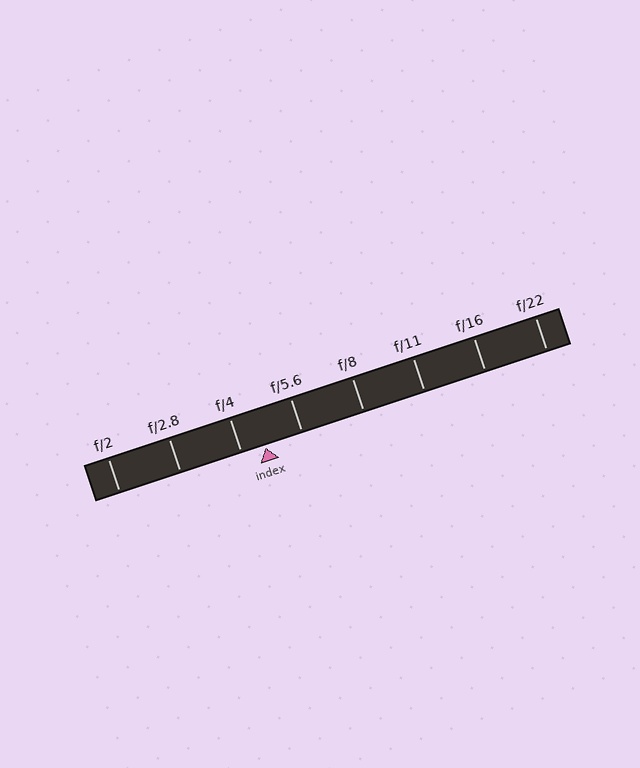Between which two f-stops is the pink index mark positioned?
The index mark is between f/4 and f/5.6.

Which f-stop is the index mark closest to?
The index mark is closest to f/4.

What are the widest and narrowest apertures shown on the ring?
The widest aperture shown is f/2 and the narrowest is f/22.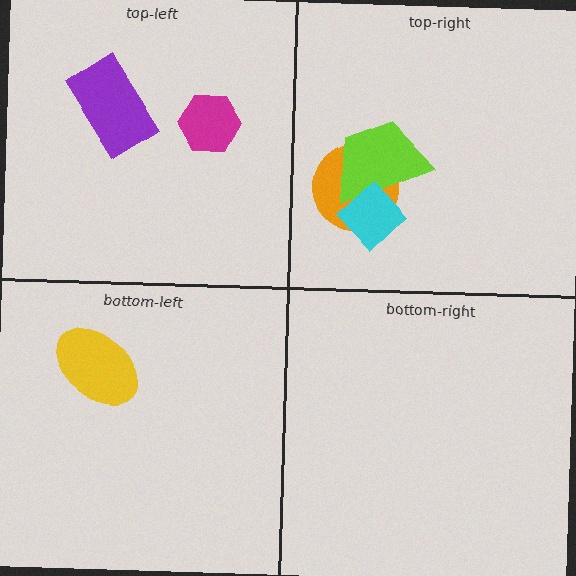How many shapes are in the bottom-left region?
1.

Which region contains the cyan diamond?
The top-right region.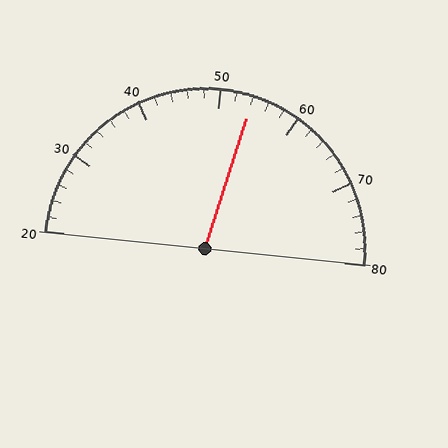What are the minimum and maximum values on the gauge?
The gauge ranges from 20 to 80.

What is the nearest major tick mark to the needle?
The nearest major tick mark is 50.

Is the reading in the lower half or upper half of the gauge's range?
The reading is in the upper half of the range (20 to 80).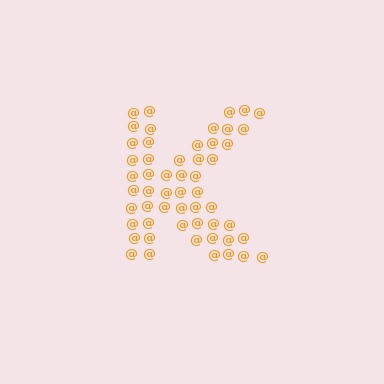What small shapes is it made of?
It is made of small at signs.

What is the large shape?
The large shape is the letter K.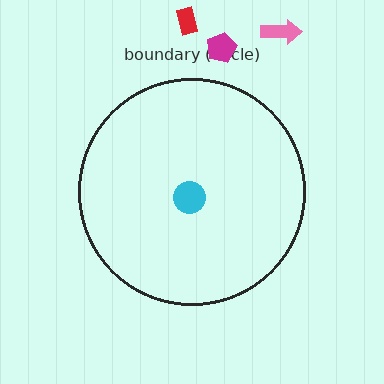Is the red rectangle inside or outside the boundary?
Outside.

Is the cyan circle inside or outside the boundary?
Inside.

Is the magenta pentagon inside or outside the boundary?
Outside.